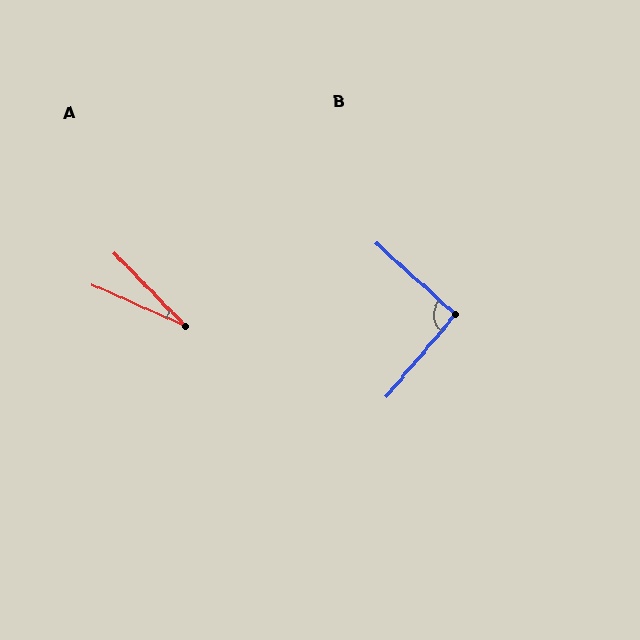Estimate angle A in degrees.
Approximately 22 degrees.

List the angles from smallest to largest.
A (22°), B (92°).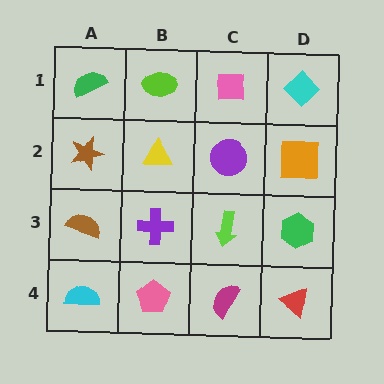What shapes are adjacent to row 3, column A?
A brown star (row 2, column A), a cyan semicircle (row 4, column A), a purple cross (row 3, column B).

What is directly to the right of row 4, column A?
A pink pentagon.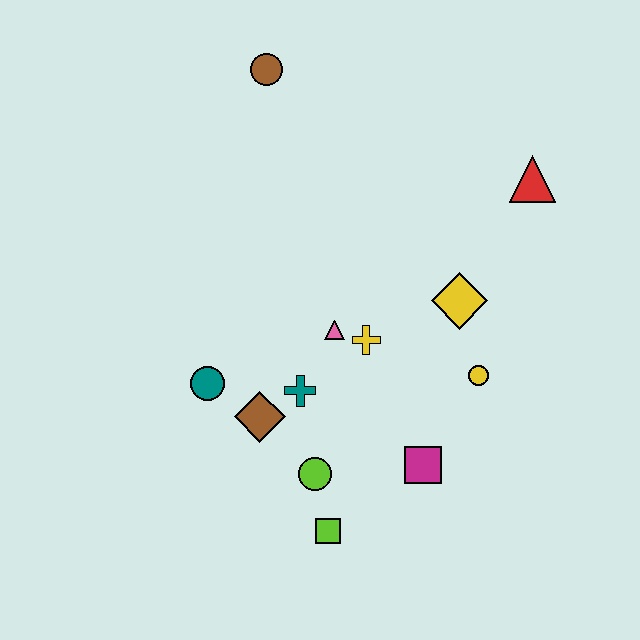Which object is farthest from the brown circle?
The lime square is farthest from the brown circle.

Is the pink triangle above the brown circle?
No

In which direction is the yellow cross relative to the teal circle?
The yellow cross is to the right of the teal circle.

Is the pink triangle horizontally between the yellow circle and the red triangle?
No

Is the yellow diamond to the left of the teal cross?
No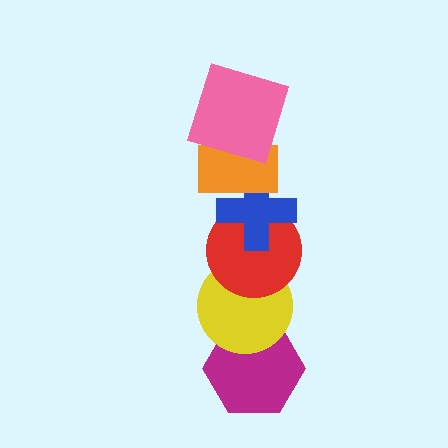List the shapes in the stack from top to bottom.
From top to bottom: the pink square, the orange rectangle, the blue cross, the red circle, the yellow circle, the magenta hexagon.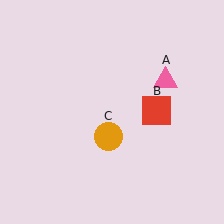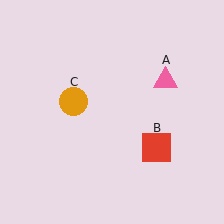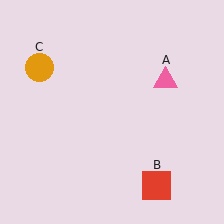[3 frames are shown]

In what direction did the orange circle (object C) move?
The orange circle (object C) moved up and to the left.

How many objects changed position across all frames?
2 objects changed position: red square (object B), orange circle (object C).